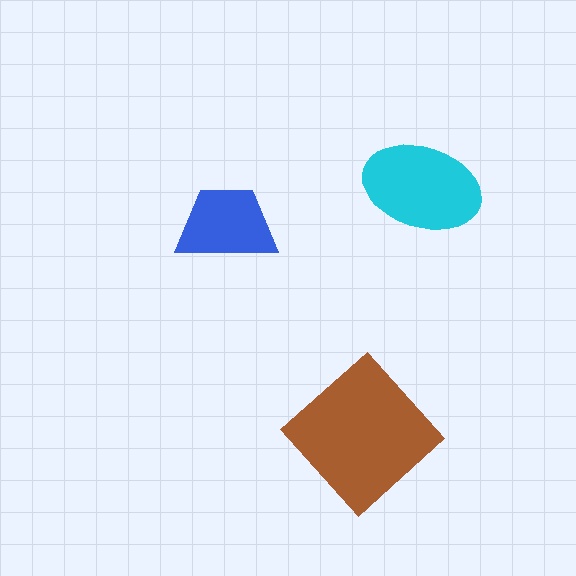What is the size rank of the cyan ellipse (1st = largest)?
2nd.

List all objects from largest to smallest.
The brown diamond, the cyan ellipse, the blue trapezoid.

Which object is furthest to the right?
The cyan ellipse is rightmost.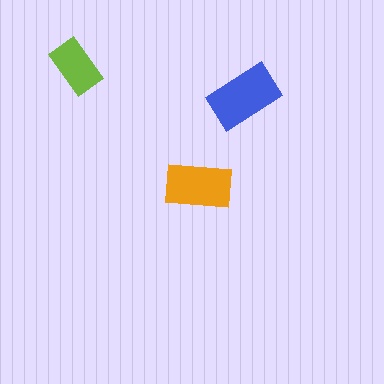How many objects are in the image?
There are 3 objects in the image.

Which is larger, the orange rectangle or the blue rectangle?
The blue one.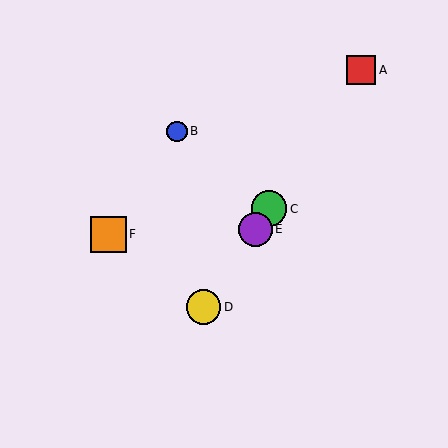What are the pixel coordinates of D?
Object D is at (203, 307).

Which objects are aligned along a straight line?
Objects A, C, D, E are aligned along a straight line.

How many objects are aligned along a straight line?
4 objects (A, C, D, E) are aligned along a straight line.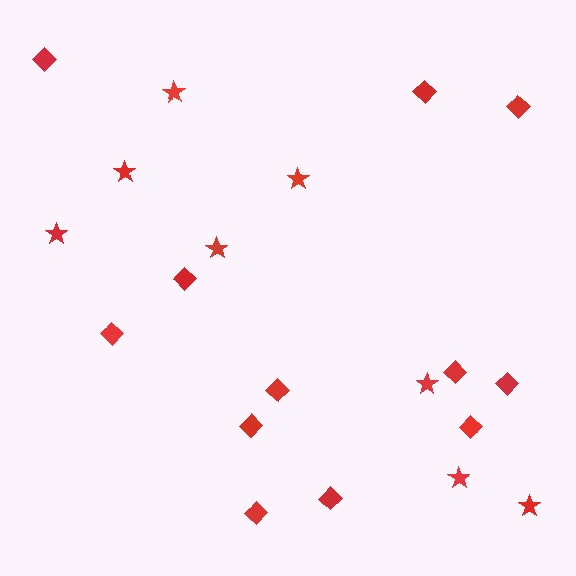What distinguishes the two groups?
There are 2 groups: one group of diamonds (12) and one group of stars (8).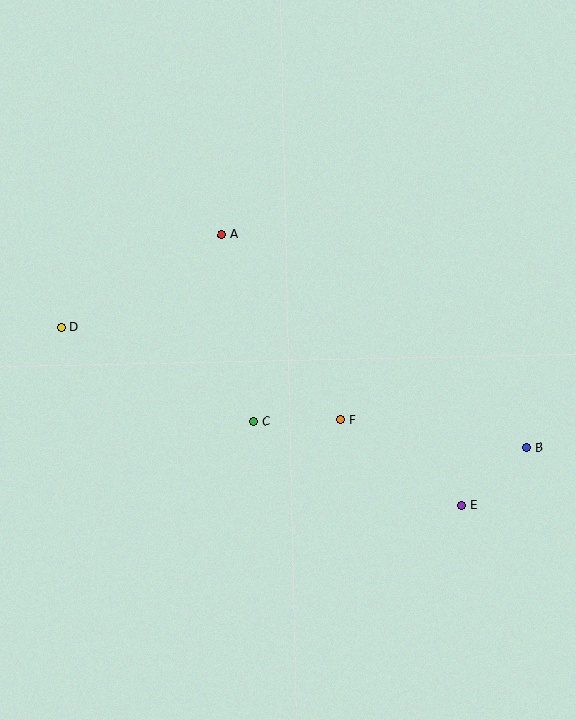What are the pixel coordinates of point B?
Point B is at (527, 448).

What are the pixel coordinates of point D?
Point D is at (61, 327).